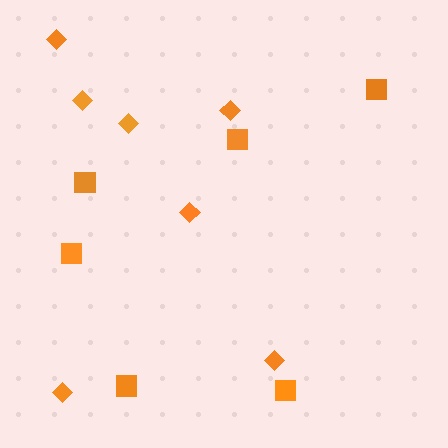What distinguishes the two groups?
There are 2 groups: one group of diamonds (7) and one group of squares (6).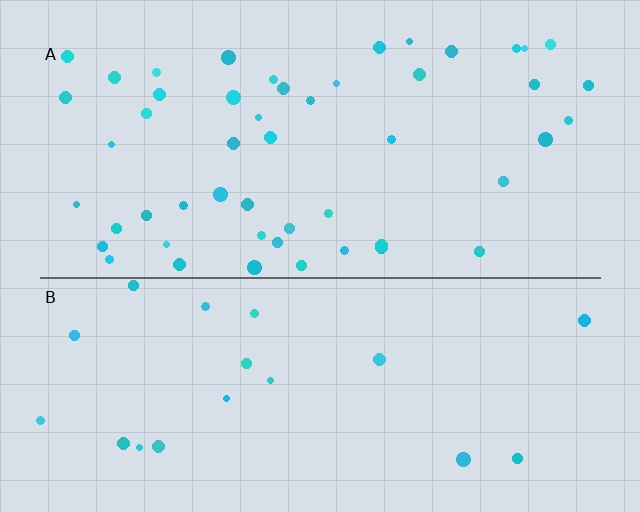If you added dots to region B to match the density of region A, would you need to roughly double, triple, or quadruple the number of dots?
Approximately triple.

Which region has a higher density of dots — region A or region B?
A (the top).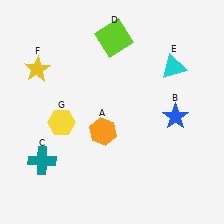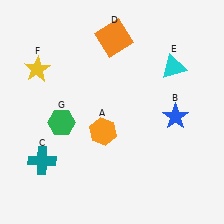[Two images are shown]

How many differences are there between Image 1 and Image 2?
There are 2 differences between the two images.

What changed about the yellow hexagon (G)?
In Image 1, G is yellow. In Image 2, it changed to green.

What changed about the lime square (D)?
In Image 1, D is lime. In Image 2, it changed to orange.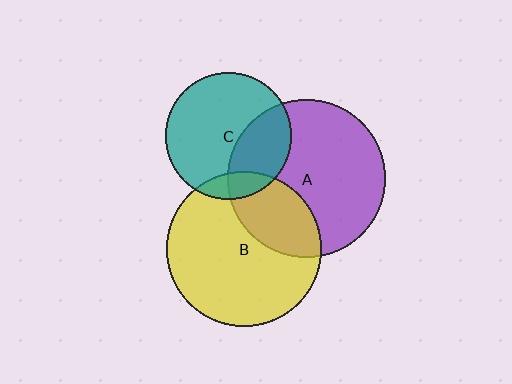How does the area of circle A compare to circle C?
Approximately 1.6 times.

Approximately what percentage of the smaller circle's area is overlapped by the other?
Approximately 10%.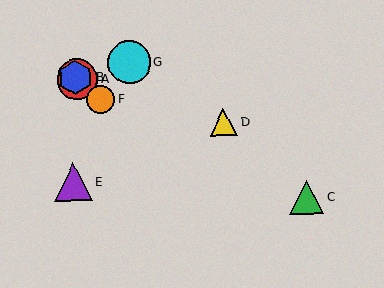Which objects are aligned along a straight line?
Objects A, B, F are aligned along a straight line.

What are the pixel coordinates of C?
Object C is at (307, 197).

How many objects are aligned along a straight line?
3 objects (A, B, F) are aligned along a straight line.